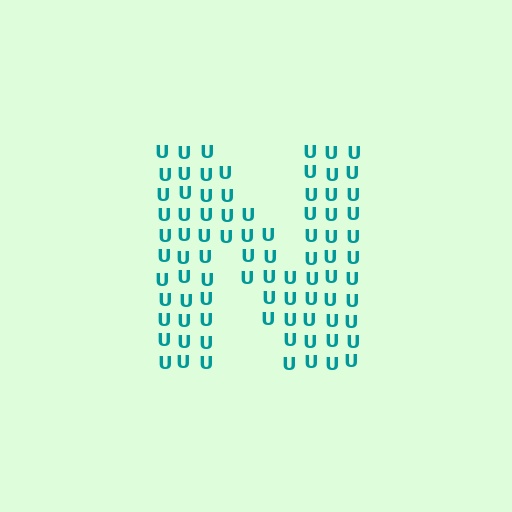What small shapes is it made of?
It is made of small letter U's.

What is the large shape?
The large shape is the letter N.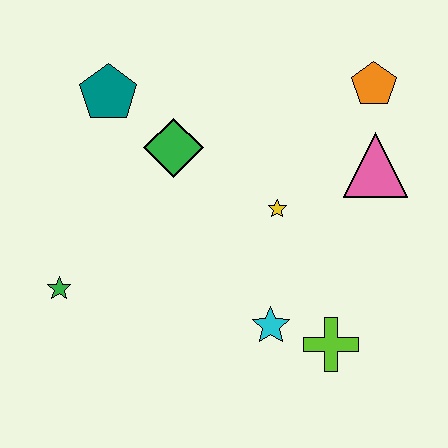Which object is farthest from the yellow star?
The green star is farthest from the yellow star.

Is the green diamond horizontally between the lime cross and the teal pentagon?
Yes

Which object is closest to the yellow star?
The pink triangle is closest to the yellow star.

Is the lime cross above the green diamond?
No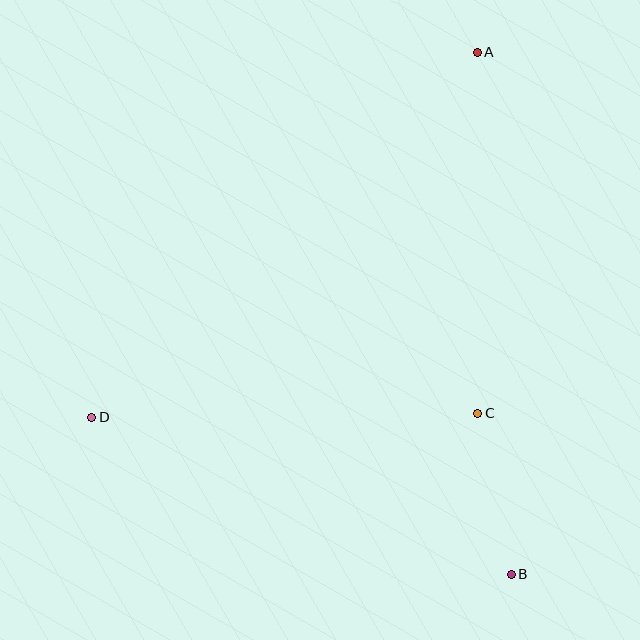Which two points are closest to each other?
Points B and C are closest to each other.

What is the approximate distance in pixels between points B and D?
The distance between B and D is approximately 448 pixels.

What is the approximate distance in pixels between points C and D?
The distance between C and D is approximately 386 pixels.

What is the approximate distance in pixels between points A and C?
The distance between A and C is approximately 361 pixels.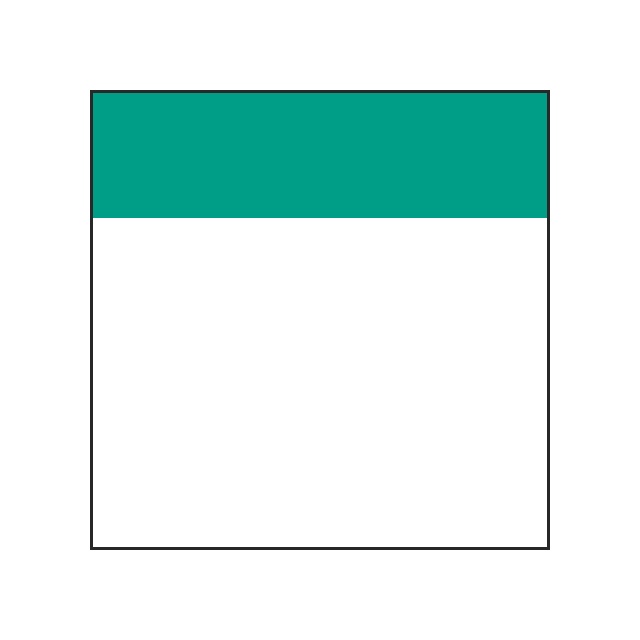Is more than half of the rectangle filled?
No.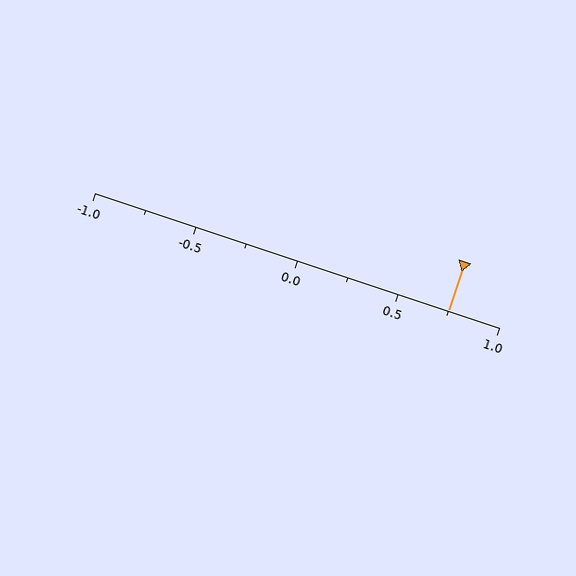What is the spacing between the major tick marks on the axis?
The major ticks are spaced 0.5 apart.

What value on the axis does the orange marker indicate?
The marker indicates approximately 0.75.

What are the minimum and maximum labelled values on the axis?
The axis runs from -1.0 to 1.0.